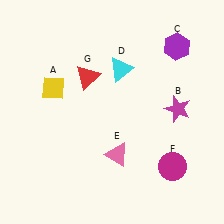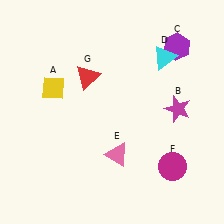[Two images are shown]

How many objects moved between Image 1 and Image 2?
1 object moved between the two images.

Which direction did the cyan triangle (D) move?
The cyan triangle (D) moved right.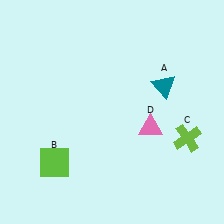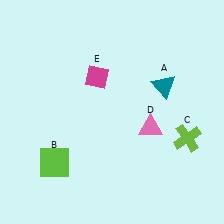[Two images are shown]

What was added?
A magenta diamond (E) was added in Image 2.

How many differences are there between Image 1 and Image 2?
There is 1 difference between the two images.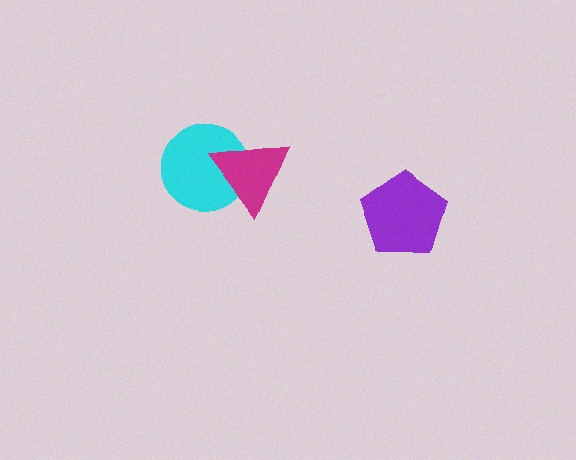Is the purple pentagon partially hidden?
No, no other shape covers it.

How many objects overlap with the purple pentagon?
0 objects overlap with the purple pentagon.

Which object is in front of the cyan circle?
The magenta triangle is in front of the cyan circle.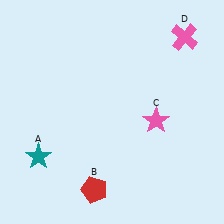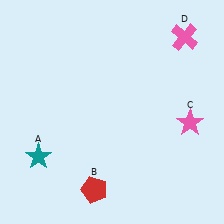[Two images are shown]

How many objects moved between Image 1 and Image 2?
1 object moved between the two images.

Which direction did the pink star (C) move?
The pink star (C) moved right.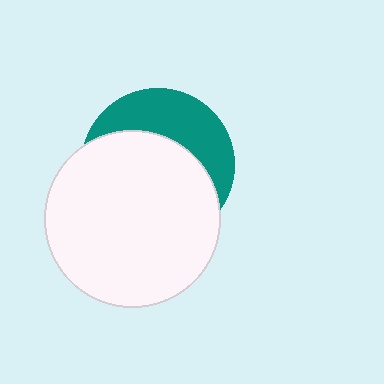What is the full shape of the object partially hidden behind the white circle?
The partially hidden object is a teal circle.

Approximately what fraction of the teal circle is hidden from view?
Roughly 63% of the teal circle is hidden behind the white circle.